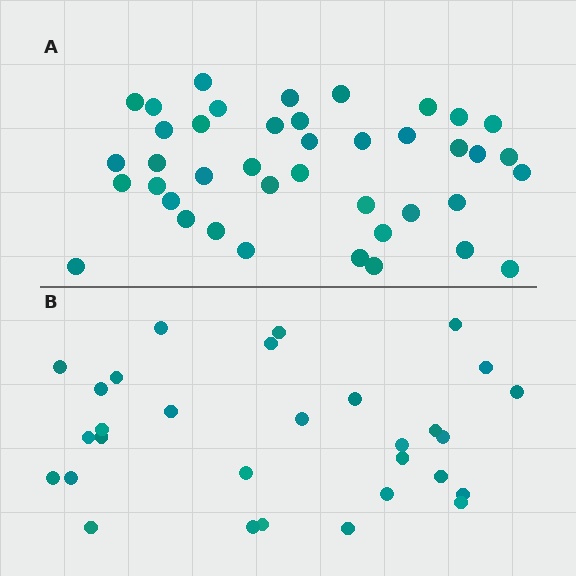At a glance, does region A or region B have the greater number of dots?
Region A (the top region) has more dots.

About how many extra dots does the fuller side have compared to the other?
Region A has roughly 12 or so more dots than region B.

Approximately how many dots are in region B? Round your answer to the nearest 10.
About 30 dots.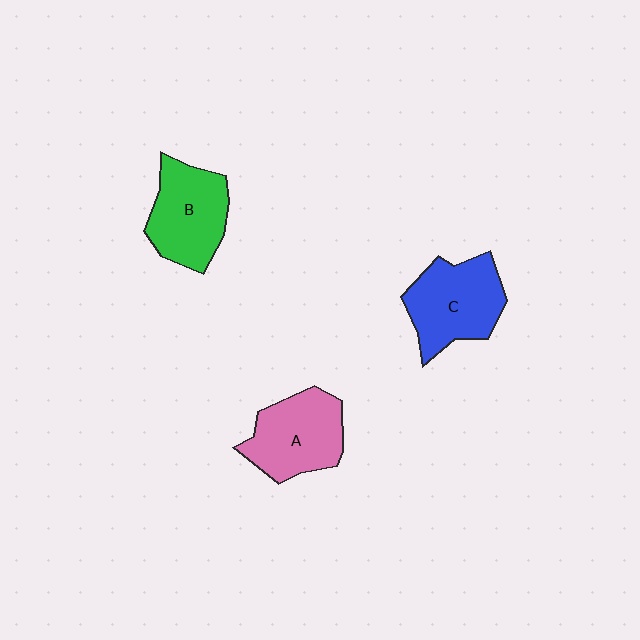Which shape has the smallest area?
Shape B (green).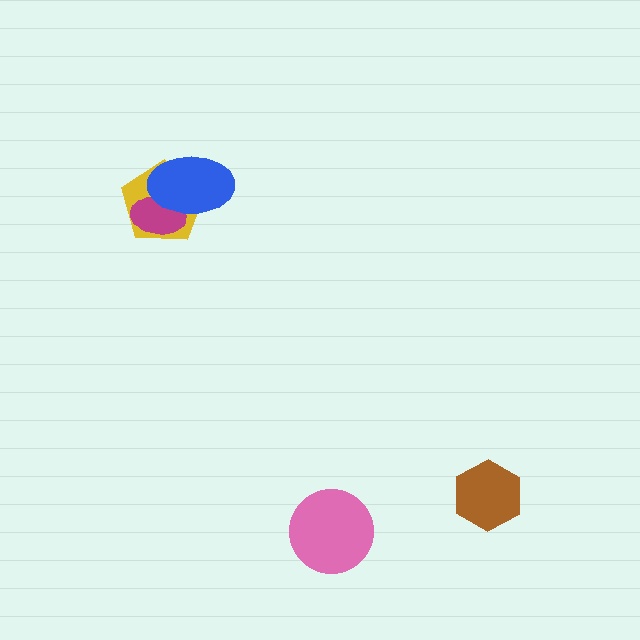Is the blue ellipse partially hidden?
No, no other shape covers it.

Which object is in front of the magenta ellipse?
The blue ellipse is in front of the magenta ellipse.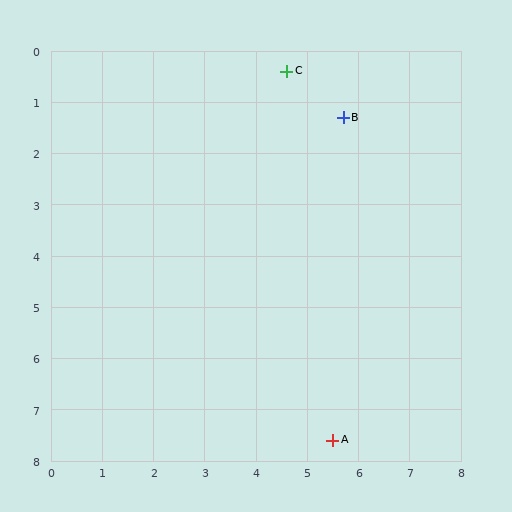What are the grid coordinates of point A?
Point A is at approximately (5.5, 7.6).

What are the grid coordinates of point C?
Point C is at approximately (4.6, 0.4).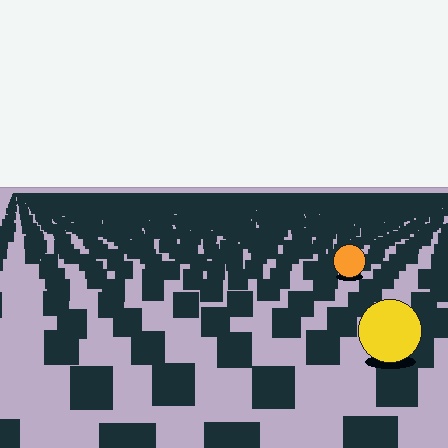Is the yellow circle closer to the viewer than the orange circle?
Yes. The yellow circle is closer — you can tell from the texture gradient: the ground texture is coarser near it.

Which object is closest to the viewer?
The yellow circle is closest. The texture marks near it are larger and more spread out.